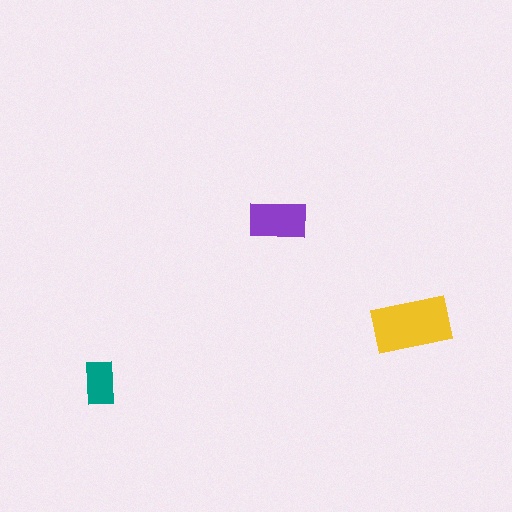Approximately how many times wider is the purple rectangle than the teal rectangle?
About 1.5 times wider.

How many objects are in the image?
There are 3 objects in the image.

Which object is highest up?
The purple rectangle is topmost.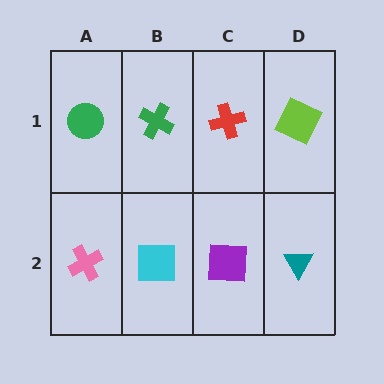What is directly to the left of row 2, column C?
A cyan square.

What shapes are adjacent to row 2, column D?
A lime square (row 1, column D), a purple square (row 2, column C).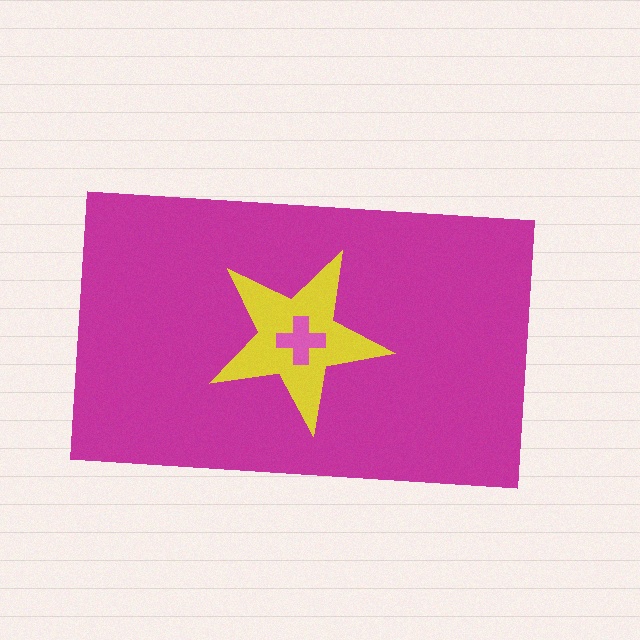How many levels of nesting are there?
3.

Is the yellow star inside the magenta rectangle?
Yes.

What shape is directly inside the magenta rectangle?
The yellow star.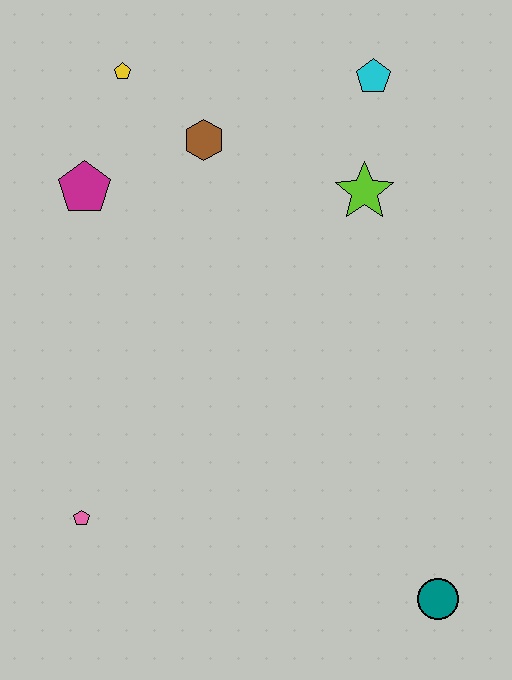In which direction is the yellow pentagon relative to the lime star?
The yellow pentagon is to the left of the lime star.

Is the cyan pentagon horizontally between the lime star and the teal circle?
Yes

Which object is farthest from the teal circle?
The yellow pentagon is farthest from the teal circle.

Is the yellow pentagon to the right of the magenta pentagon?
Yes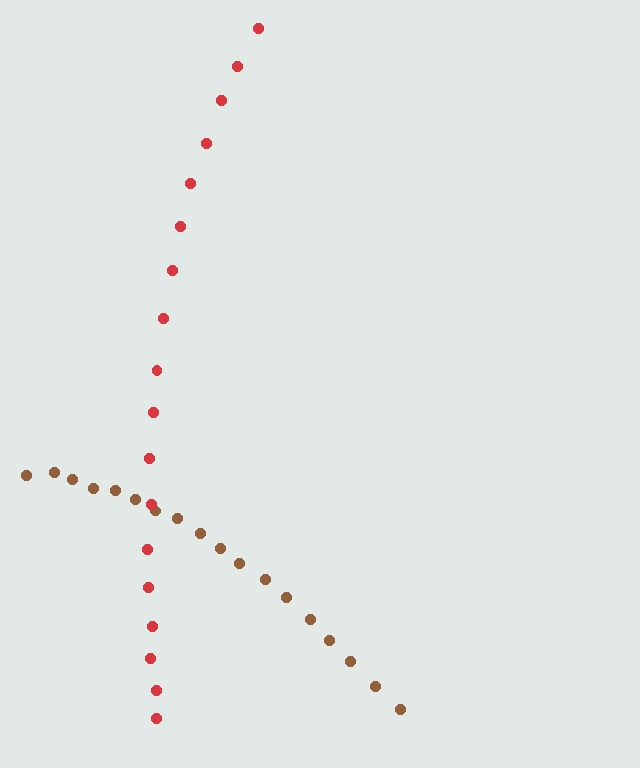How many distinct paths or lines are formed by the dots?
There are 2 distinct paths.